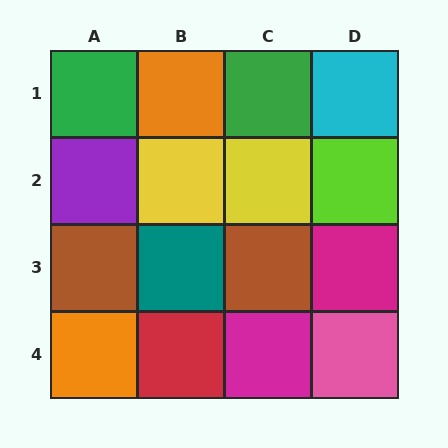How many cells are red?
1 cell is red.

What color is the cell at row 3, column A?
Brown.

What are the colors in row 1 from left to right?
Green, orange, green, cyan.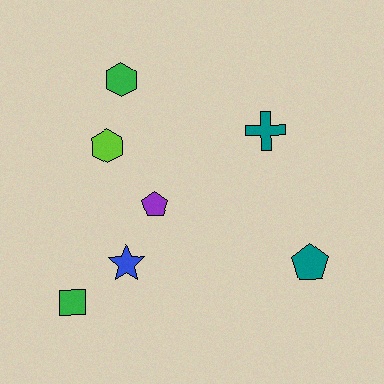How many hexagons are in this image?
There are 2 hexagons.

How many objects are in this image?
There are 7 objects.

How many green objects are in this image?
There are 2 green objects.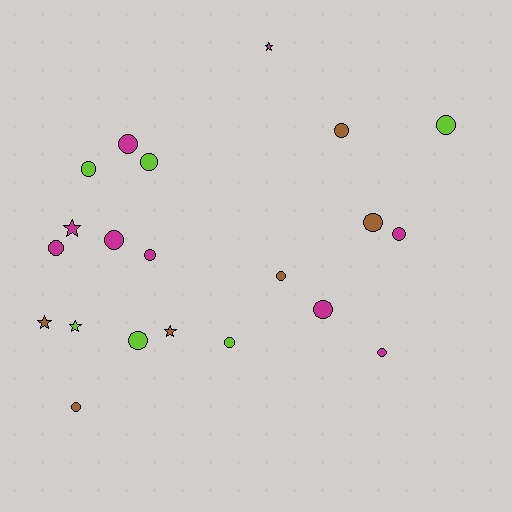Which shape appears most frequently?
Circle, with 16 objects.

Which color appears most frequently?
Magenta, with 9 objects.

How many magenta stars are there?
There are 2 magenta stars.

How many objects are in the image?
There are 21 objects.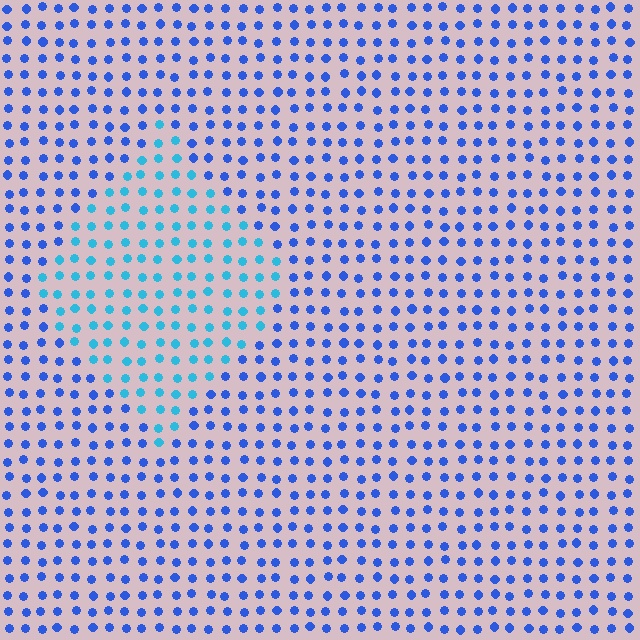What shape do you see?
I see a diamond.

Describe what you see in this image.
The image is filled with small blue elements in a uniform arrangement. A diamond-shaped region is visible where the elements are tinted to a slightly different hue, forming a subtle color boundary.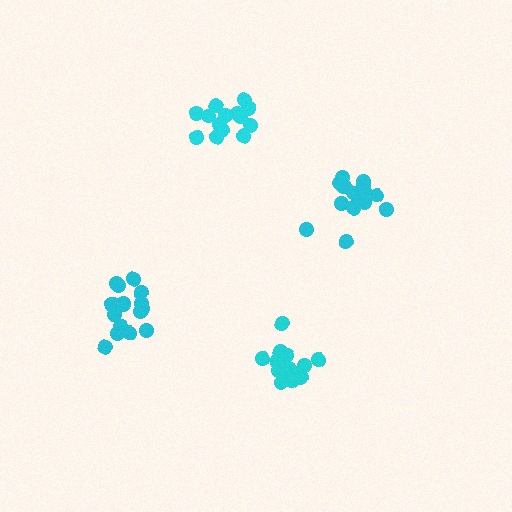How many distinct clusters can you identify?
There are 4 distinct clusters.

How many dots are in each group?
Group 1: 19 dots, Group 2: 14 dots, Group 3: 17 dots, Group 4: 17 dots (67 total).